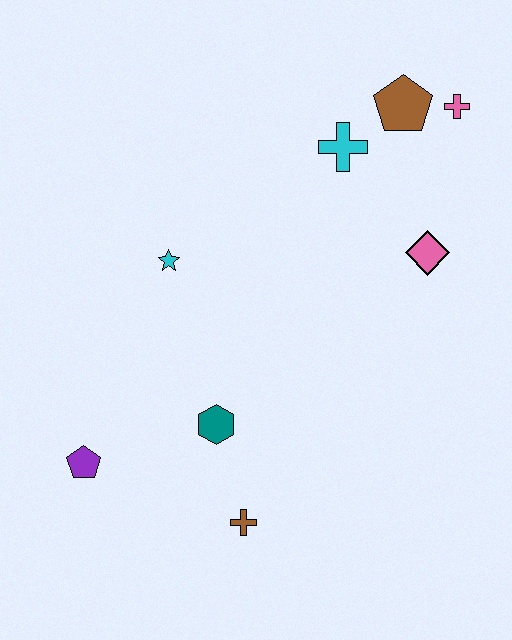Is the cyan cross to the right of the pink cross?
No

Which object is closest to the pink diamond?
The cyan cross is closest to the pink diamond.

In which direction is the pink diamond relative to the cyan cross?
The pink diamond is below the cyan cross.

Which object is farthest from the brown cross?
The pink cross is farthest from the brown cross.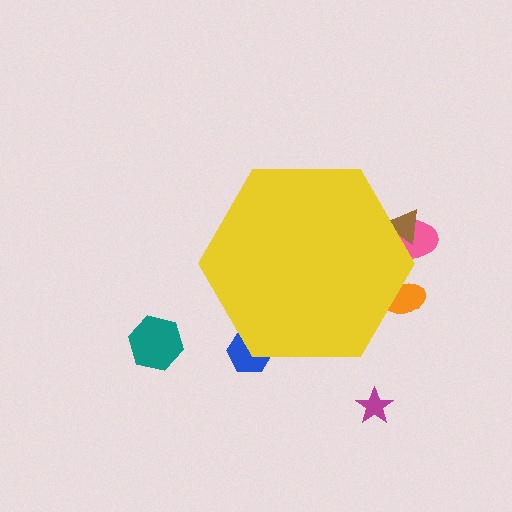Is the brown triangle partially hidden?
Yes, the brown triangle is partially hidden behind the yellow hexagon.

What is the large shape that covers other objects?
A yellow hexagon.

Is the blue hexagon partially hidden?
Yes, the blue hexagon is partially hidden behind the yellow hexagon.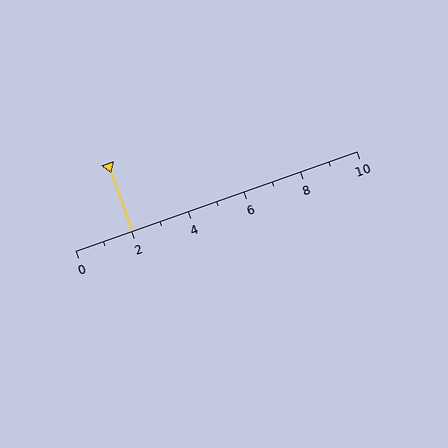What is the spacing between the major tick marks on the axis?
The major ticks are spaced 2 apart.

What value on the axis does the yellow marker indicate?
The marker indicates approximately 2.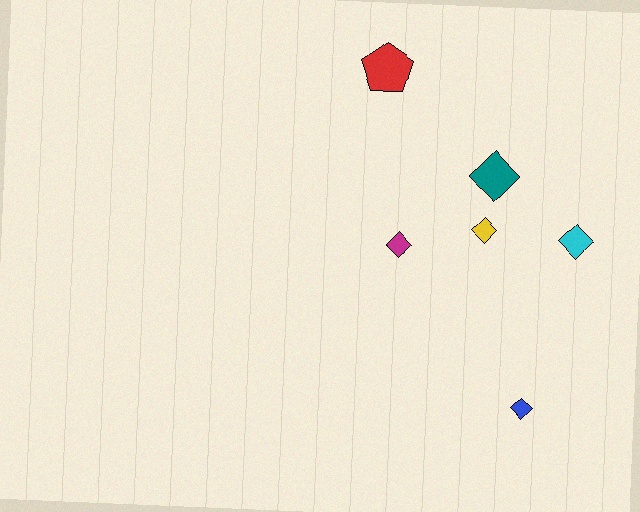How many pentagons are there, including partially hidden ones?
There is 1 pentagon.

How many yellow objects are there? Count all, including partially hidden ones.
There is 1 yellow object.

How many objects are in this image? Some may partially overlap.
There are 6 objects.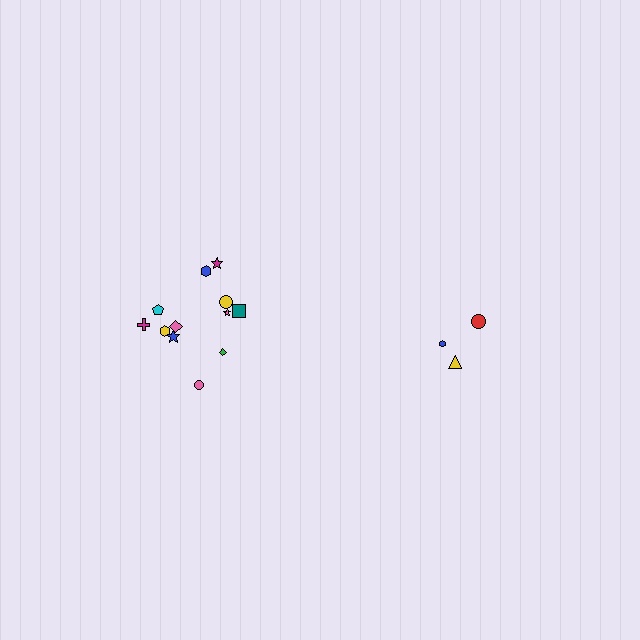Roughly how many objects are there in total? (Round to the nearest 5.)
Roughly 15 objects in total.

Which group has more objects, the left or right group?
The left group.